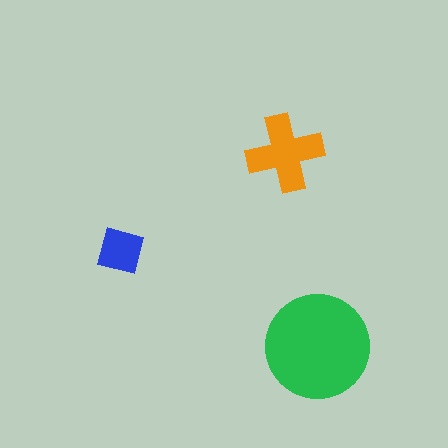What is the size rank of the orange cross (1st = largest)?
2nd.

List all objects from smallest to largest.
The blue square, the orange cross, the green circle.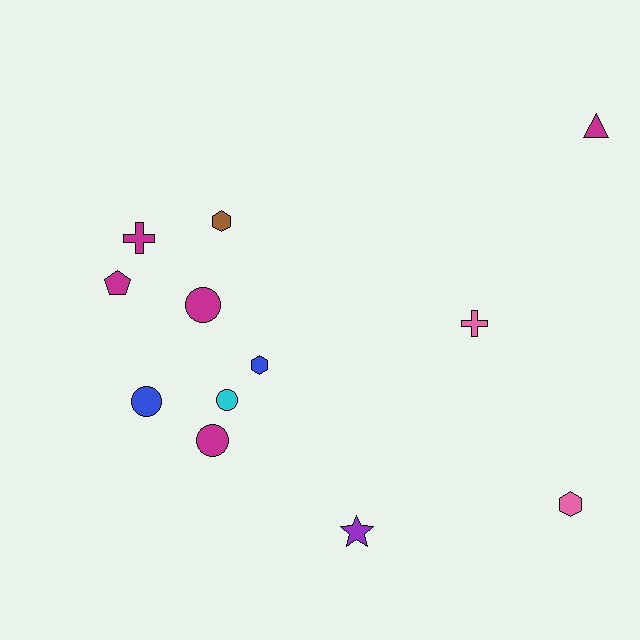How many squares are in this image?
There are no squares.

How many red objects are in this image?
There are no red objects.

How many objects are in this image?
There are 12 objects.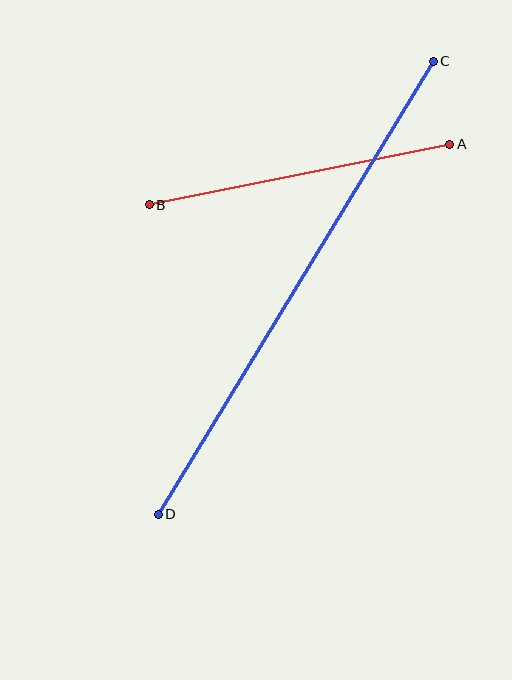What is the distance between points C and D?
The distance is approximately 530 pixels.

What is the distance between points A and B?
The distance is approximately 306 pixels.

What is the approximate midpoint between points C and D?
The midpoint is at approximately (296, 288) pixels.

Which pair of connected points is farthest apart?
Points C and D are farthest apart.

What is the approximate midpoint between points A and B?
The midpoint is at approximately (299, 174) pixels.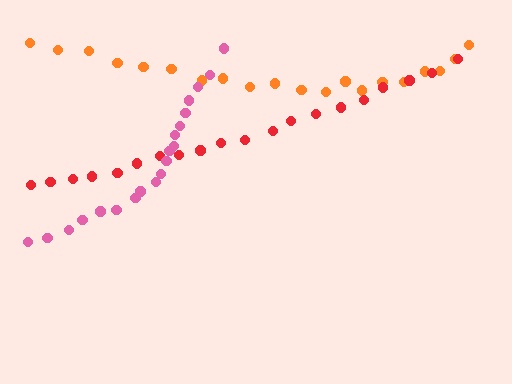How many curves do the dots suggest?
There are 3 distinct paths.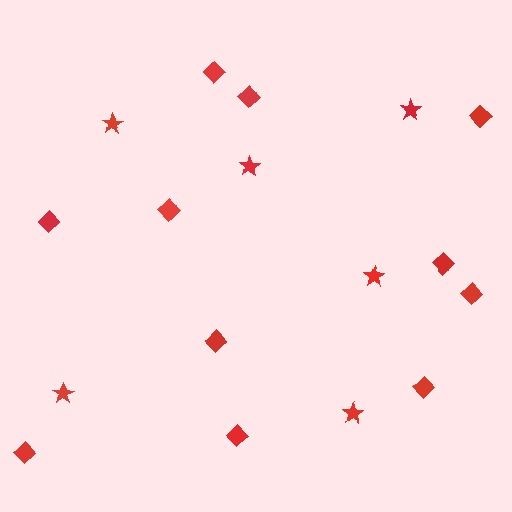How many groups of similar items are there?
There are 2 groups: one group of stars (6) and one group of diamonds (11).